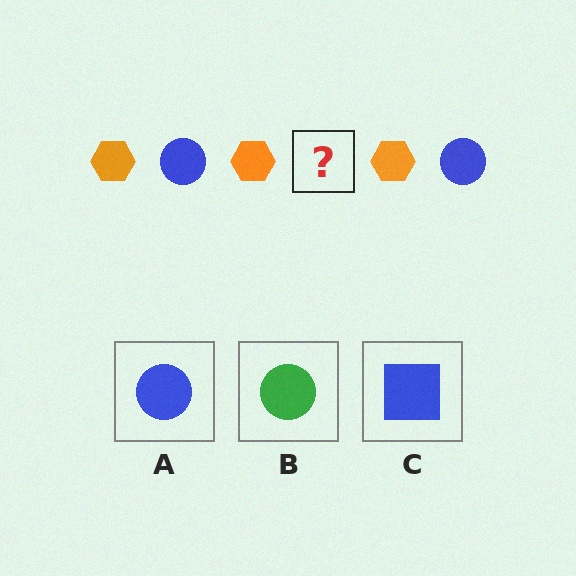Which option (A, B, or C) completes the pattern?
A.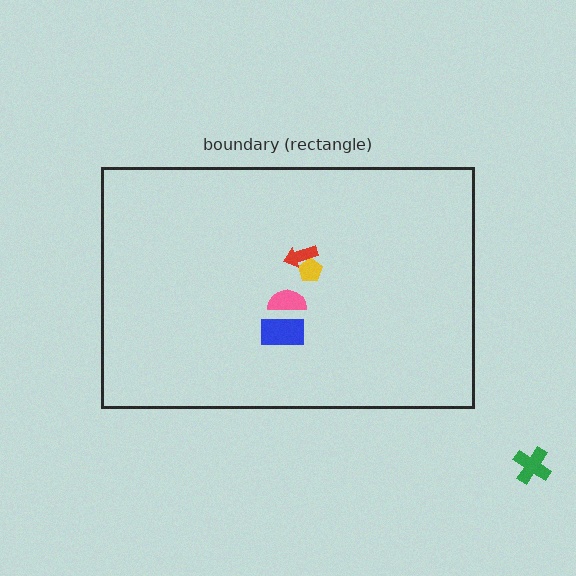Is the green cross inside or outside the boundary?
Outside.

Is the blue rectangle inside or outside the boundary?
Inside.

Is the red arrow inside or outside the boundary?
Inside.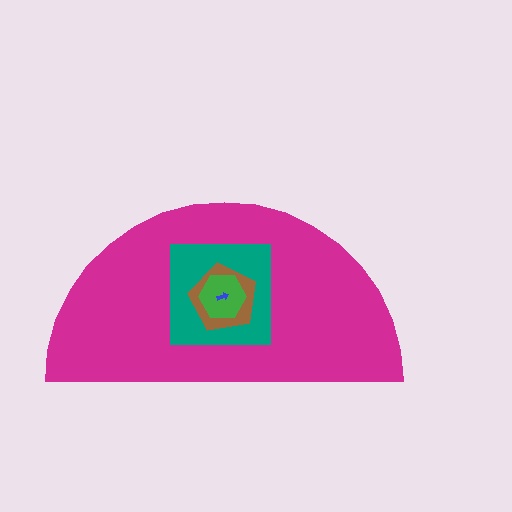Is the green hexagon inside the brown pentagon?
Yes.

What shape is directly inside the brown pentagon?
The green hexagon.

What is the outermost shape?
The magenta semicircle.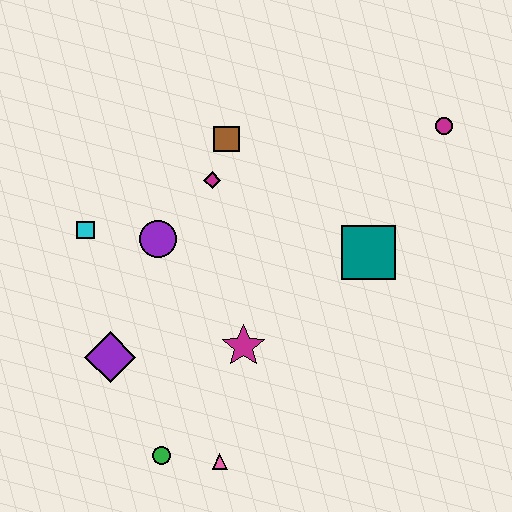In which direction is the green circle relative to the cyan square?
The green circle is below the cyan square.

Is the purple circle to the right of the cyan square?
Yes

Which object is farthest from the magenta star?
The magenta circle is farthest from the magenta star.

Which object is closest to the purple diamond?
The green circle is closest to the purple diamond.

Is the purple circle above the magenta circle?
No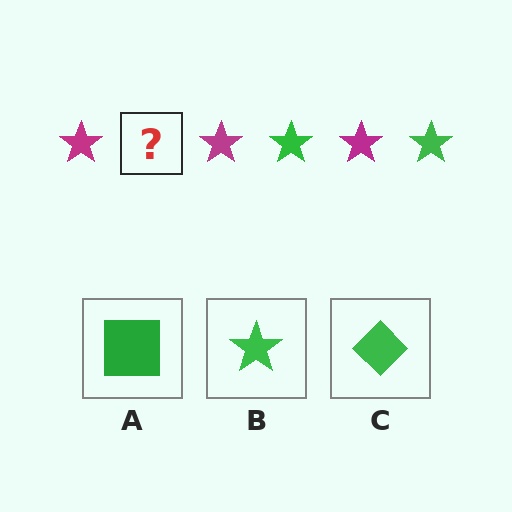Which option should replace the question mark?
Option B.